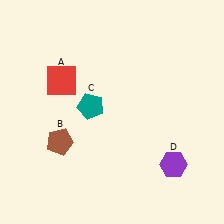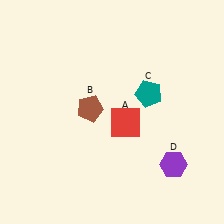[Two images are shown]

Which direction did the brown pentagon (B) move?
The brown pentagon (B) moved up.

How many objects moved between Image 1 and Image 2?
3 objects moved between the two images.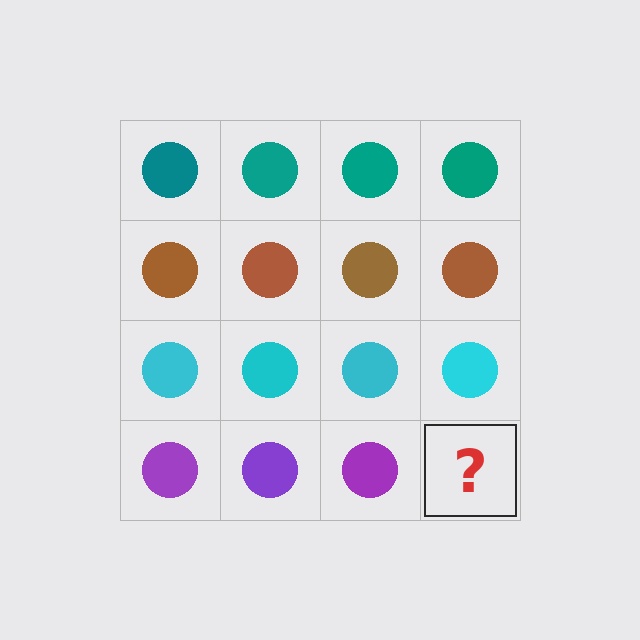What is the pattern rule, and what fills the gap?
The rule is that each row has a consistent color. The gap should be filled with a purple circle.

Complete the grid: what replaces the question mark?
The question mark should be replaced with a purple circle.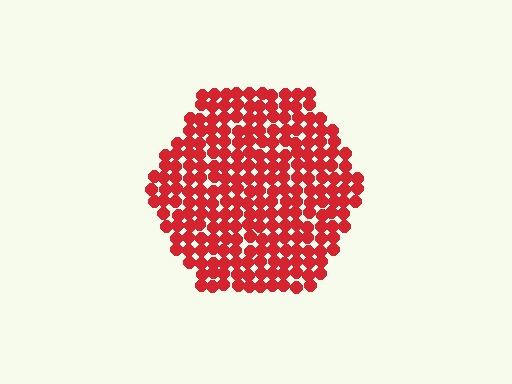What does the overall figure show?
The overall figure shows a hexagon.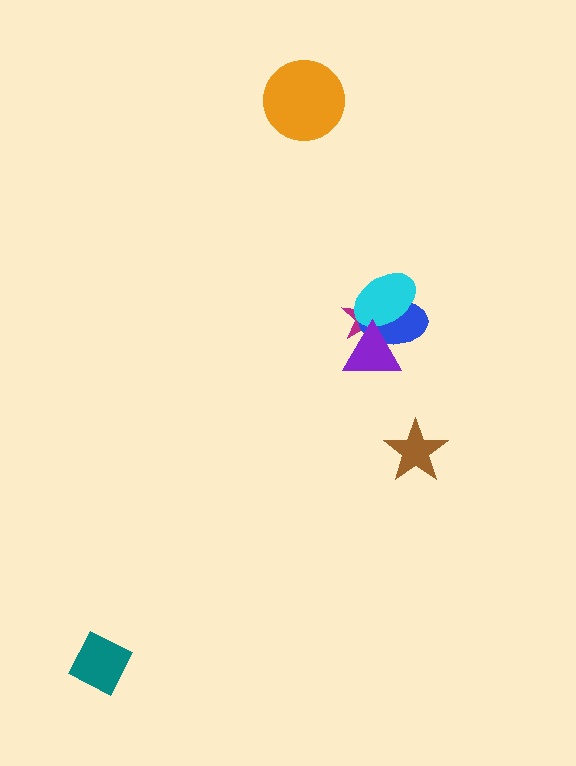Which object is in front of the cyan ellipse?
The purple triangle is in front of the cyan ellipse.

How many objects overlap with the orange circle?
0 objects overlap with the orange circle.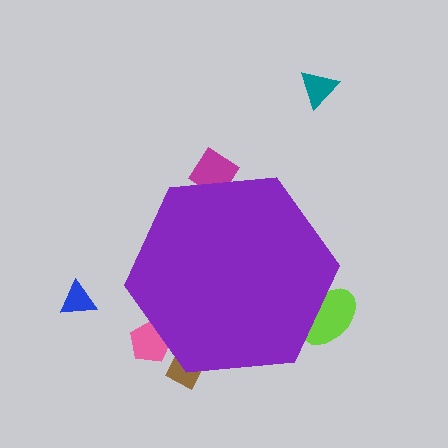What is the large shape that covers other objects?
A purple hexagon.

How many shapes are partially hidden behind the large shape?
4 shapes are partially hidden.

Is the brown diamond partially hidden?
Yes, the brown diamond is partially hidden behind the purple hexagon.